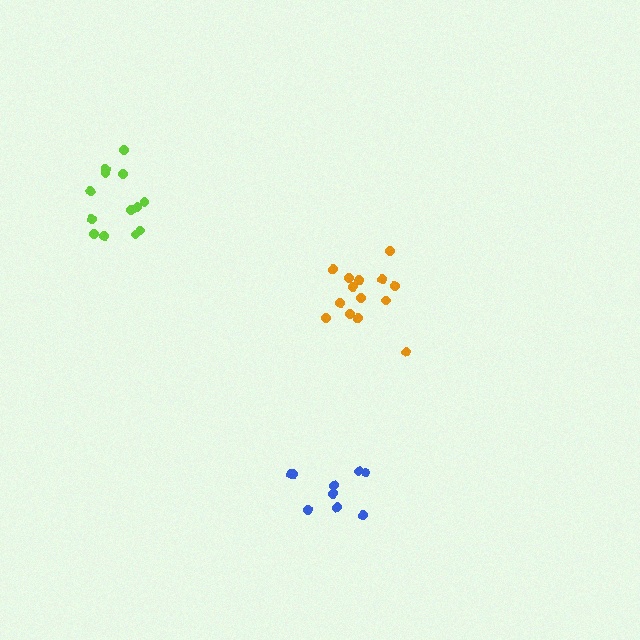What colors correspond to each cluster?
The clusters are colored: orange, lime, blue.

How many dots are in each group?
Group 1: 14 dots, Group 2: 13 dots, Group 3: 9 dots (36 total).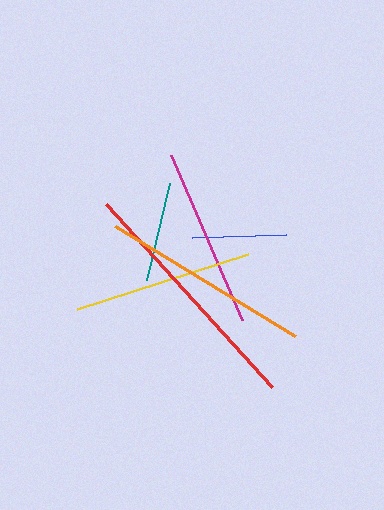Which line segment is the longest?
The red line is the longest at approximately 247 pixels.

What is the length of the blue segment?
The blue segment is approximately 95 pixels long.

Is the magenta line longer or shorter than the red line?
The red line is longer than the magenta line.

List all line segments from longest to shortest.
From longest to shortest: red, orange, yellow, magenta, teal, blue.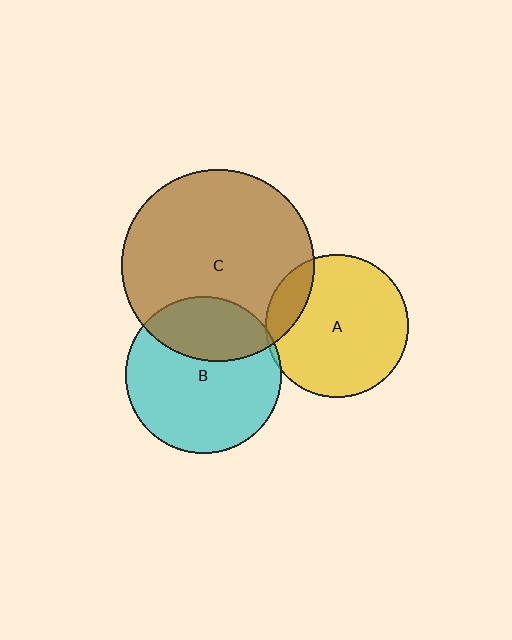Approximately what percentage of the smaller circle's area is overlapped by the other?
Approximately 15%.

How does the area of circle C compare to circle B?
Approximately 1.5 times.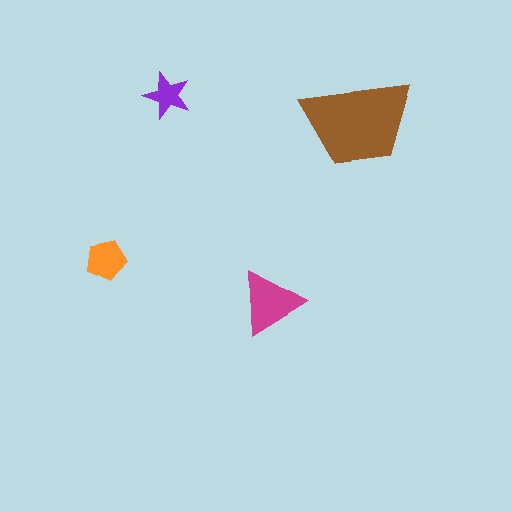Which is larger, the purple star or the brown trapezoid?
The brown trapezoid.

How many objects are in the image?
There are 4 objects in the image.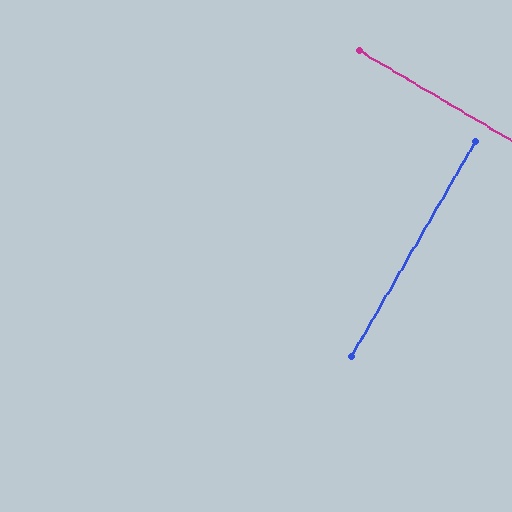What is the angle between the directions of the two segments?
Approximately 89 degrees.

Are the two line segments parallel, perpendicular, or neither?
Perpendicular — they meet at approximately 89°.